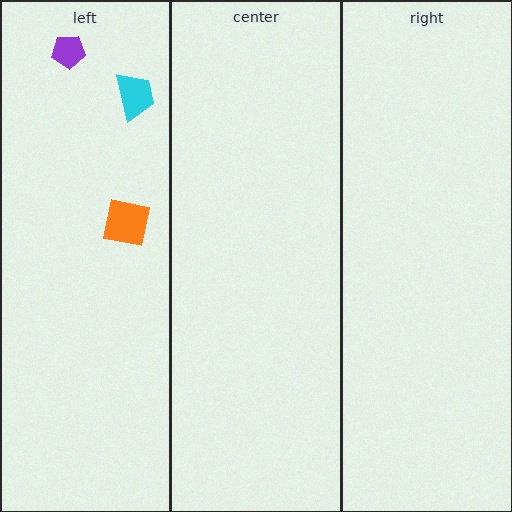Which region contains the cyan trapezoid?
The left region.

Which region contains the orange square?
The left region.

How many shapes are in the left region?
3.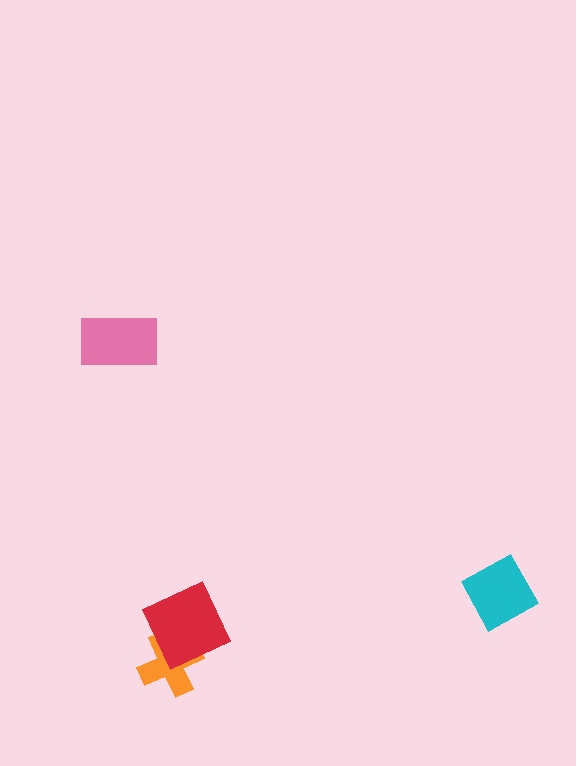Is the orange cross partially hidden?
Yes, it is partially covered by another shape.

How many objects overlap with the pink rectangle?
0 objects overlap with the pink rectangle.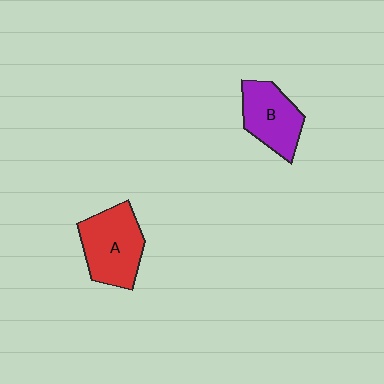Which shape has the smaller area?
Shape B (purple).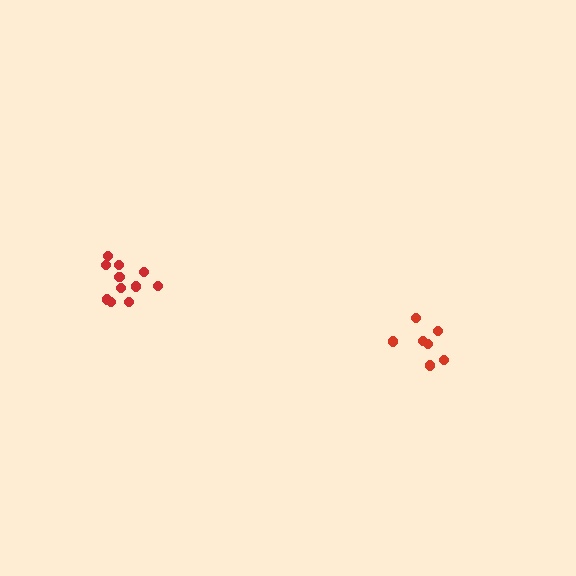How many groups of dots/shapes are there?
There are 2 groups.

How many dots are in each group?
Group 1: 11 dots, Group 2: 7 dots (18 total).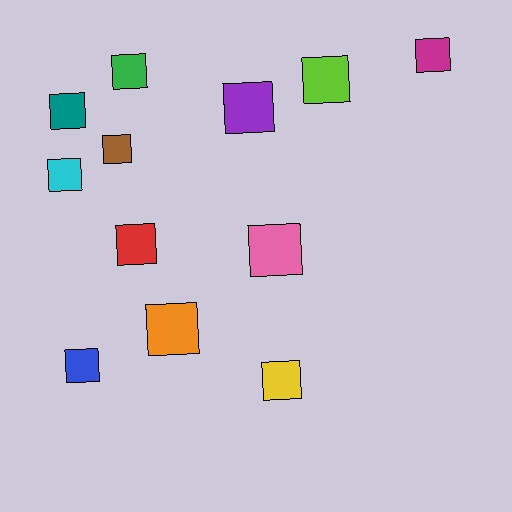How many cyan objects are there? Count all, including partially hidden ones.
There is 1 cyan object.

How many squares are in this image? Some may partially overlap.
There are 12 squares.